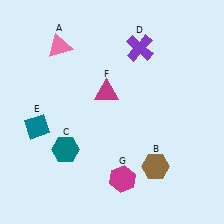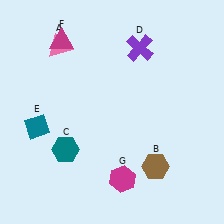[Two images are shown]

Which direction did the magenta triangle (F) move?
The magenta triangle (F) moved up.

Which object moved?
The magenta triangle (F) moved up.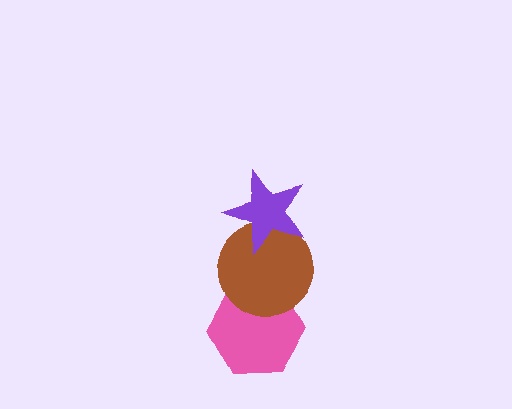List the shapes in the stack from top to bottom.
From top to bottom: the purple star, the brown circle, the pink hexagon.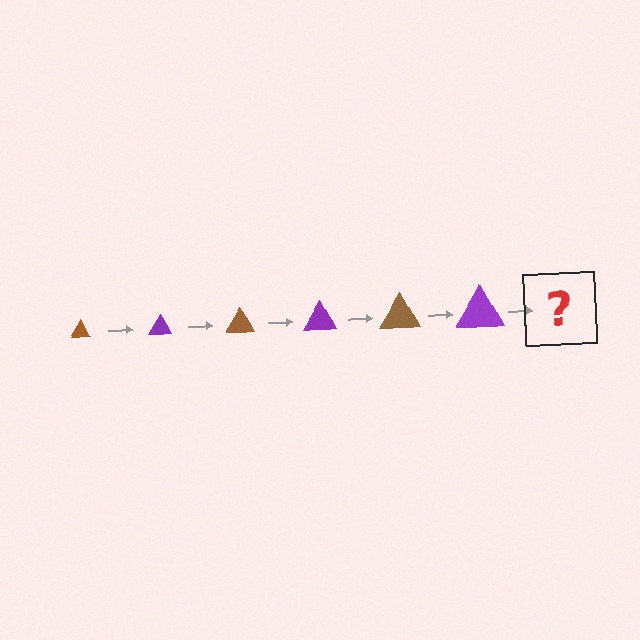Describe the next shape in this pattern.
It should be a brown triangle, larger than the previous one.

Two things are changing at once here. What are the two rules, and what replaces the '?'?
The two rules are that the triangle grows larger each step and the color cycles through brown and purple. The '?' should be a brown triangle, larger than the previous one.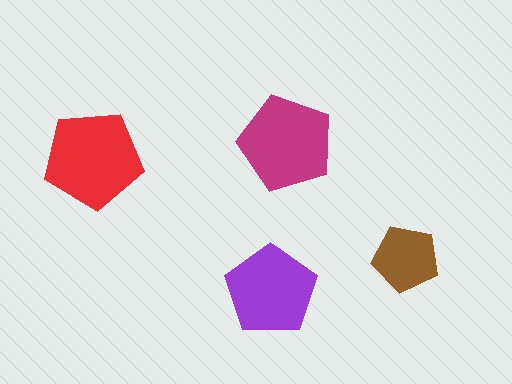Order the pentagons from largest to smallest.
the red one, the magenta one, the purple one, the brown one.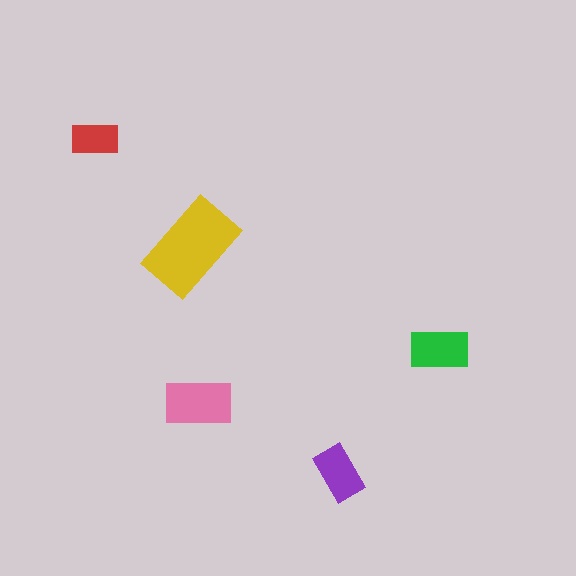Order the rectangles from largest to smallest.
the yellow one, the pink one, the green one, the purple one, the red one.